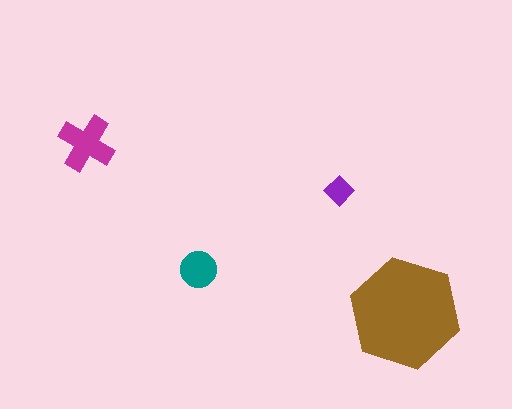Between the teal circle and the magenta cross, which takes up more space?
The magenta cross.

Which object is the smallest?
The purple diamond.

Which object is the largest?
The brown hexagon.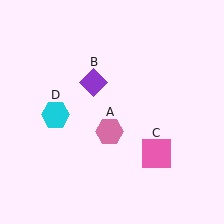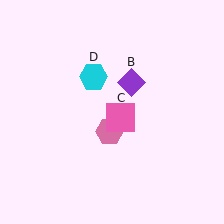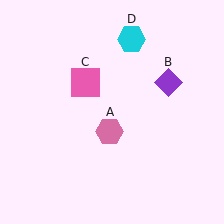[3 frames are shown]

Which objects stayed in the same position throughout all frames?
Pink hexagon (object A) remained stationary.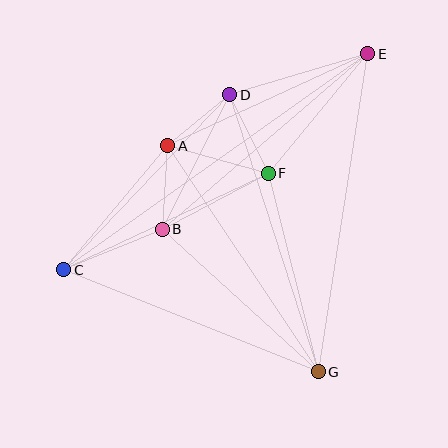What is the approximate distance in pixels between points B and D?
The distance between B and D is approximately 151 pixels.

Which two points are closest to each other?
Points A and D are closest to each other.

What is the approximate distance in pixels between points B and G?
The distance between B and G is approximately 211 pixels.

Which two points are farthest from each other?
Points C and E are farthest from each other.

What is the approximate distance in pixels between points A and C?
The distance between A and C is approximately 162 pixels.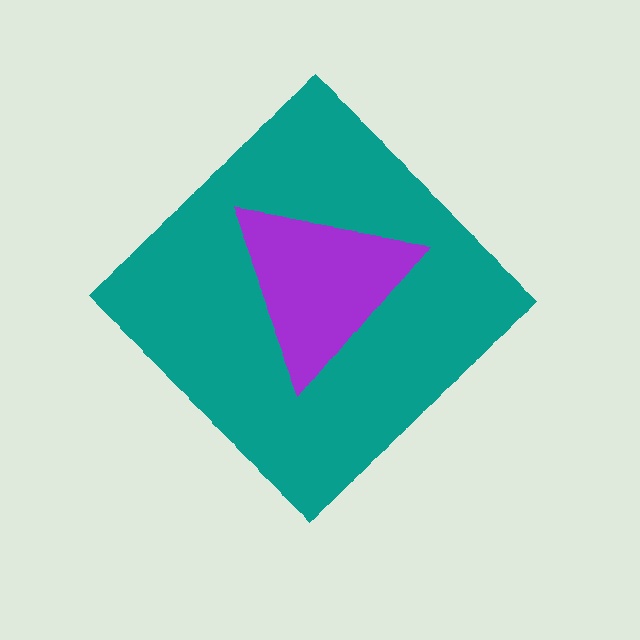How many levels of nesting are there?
2.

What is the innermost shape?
The purple triangle.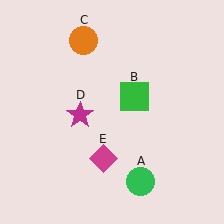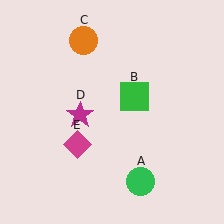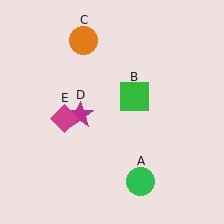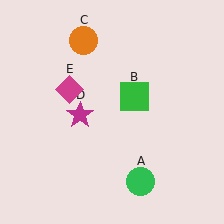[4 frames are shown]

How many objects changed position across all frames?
1 object changed position: magenta diamond (object E).